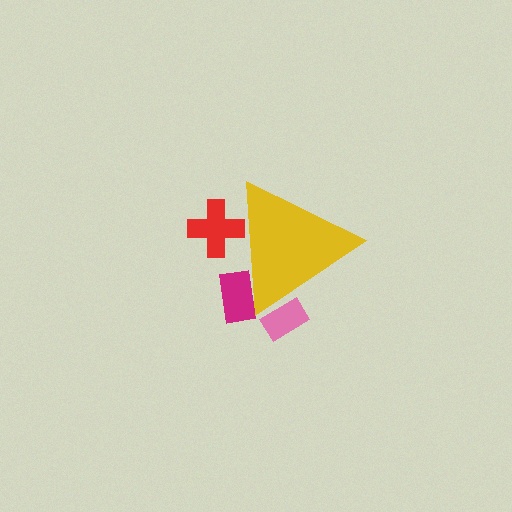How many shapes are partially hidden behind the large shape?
3 shapes are partially hidden.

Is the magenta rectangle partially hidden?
Yes, the magenta rectangle is partially hidden behind the yellow triangle.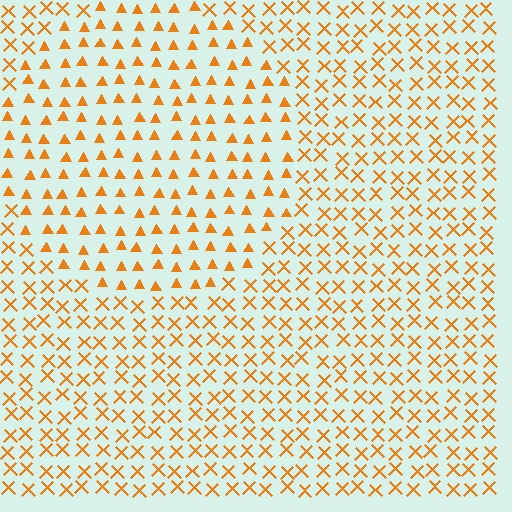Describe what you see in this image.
The image is filled with small orange elements arranged in a uniform grid. A circle-shaped region contains triangles, while the surrounding area contains X marks. The boundary is defined purely by the change in element shape.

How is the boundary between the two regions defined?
The boundary is defined by a change in element shape: triangles inside vs. X marks outside. All elements share the same color and spacing.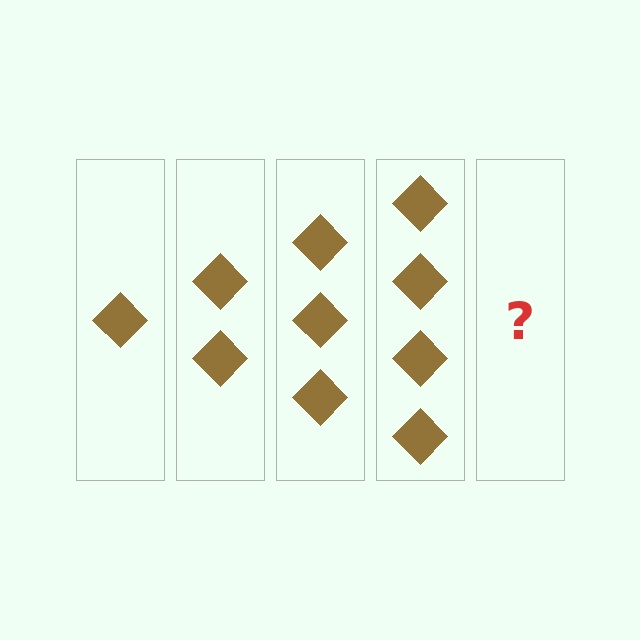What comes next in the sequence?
The next element should be 5 diamonds.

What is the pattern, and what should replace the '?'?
The pattern is that each step adds one more diamond. The '?' should be 5 diamonds.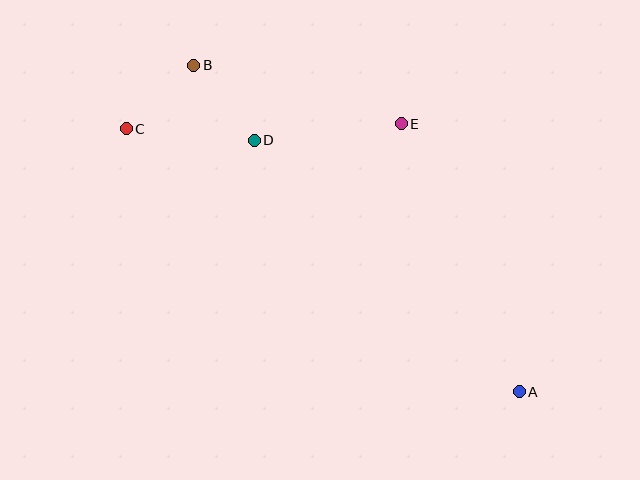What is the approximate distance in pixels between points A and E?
The distance between A and E is approximately 293 pixels.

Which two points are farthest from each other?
Points A and C are farthest from each other.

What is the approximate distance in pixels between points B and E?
The distance between B and E is approximately 216 pixels.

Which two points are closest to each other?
Points B and C are closest to each other.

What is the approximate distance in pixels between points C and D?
The distance between C and D is approximately 128 pixels.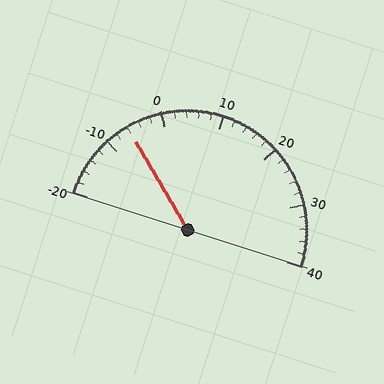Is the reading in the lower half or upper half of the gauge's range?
The reading is in the lower half of the range (-20 to 40).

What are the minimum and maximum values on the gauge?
The gauge ranges from -20 to 40.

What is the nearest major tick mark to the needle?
The nearest major tick mark is -10.